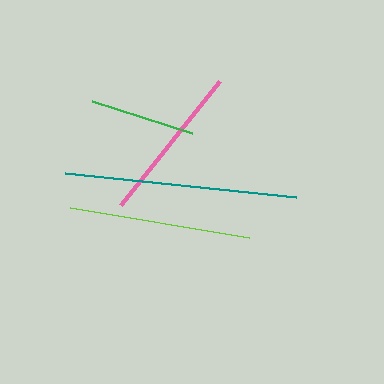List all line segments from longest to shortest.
From longest to shortest: teal, lime, pink, green.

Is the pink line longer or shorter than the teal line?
The teal line is longer than the pink line.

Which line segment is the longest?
The teal line is the longest at approximately 233 pixels.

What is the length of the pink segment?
The pink segment is approximately 159 pixels long.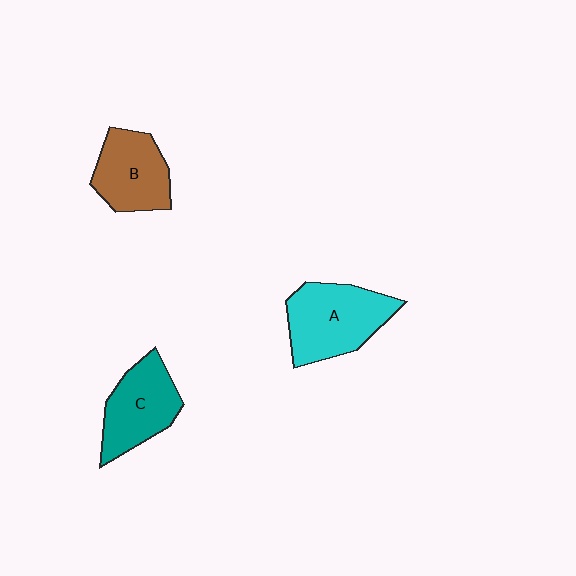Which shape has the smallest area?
Shape B (brown).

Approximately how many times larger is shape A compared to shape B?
Approximately 1.3 times.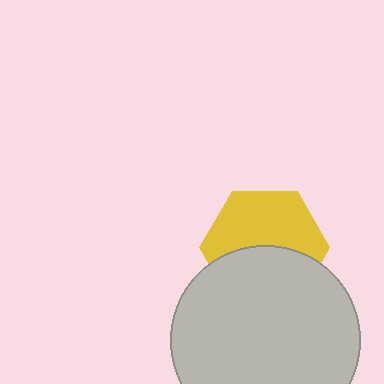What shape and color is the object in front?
The object in front is a light gray circle.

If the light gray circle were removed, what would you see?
You would see the complete yellow hexagon.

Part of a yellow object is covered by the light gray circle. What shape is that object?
It is a hexagon.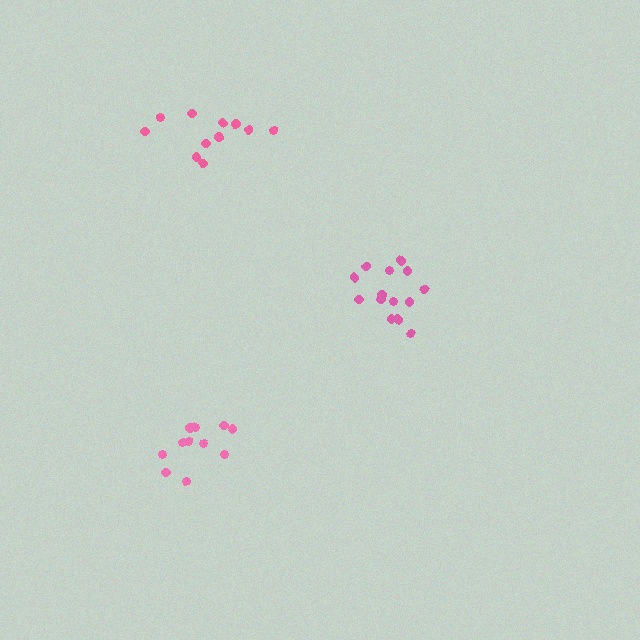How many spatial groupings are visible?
There are 3 spatial groupings.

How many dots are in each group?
Group 1: 14 dots, Group 2: 11 dots, Group 3: 11 dots (36 total).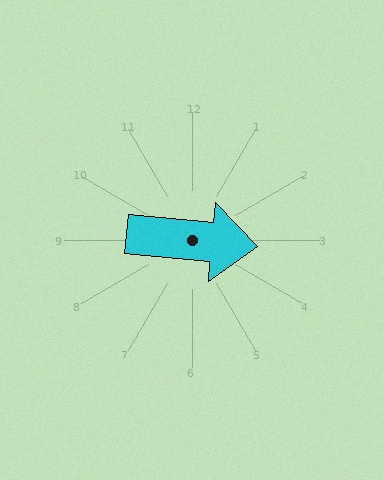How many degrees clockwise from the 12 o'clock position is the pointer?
Approximately 95 degrees.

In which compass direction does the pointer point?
East.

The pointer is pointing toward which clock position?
Roughly 3 o'clock.